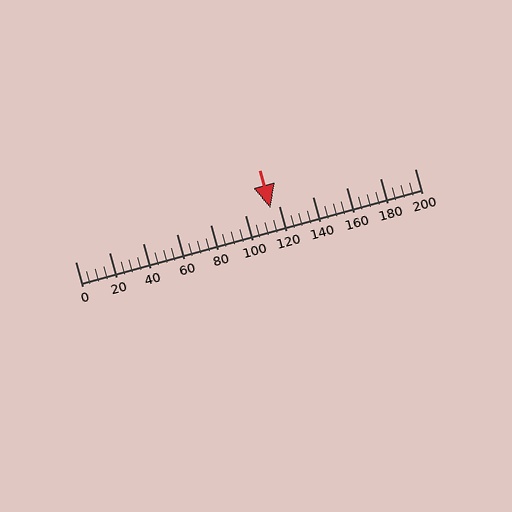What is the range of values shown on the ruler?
The ruler shows values from 0 to 200.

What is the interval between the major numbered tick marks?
The major tick marks are spaced 20 units apart.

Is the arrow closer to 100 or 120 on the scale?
The arrow is closer to 120.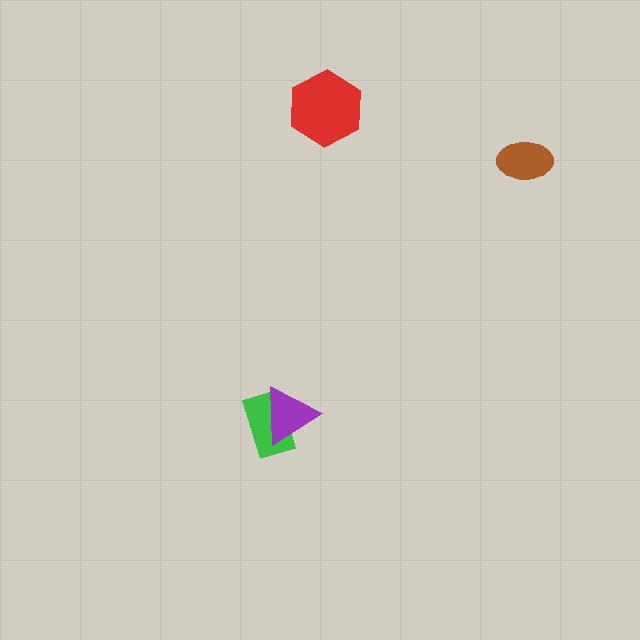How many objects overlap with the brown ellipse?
0 objects overlap with the brown ellipse.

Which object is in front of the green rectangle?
The purple triangle is in front of the green rectangle.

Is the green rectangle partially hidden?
Yes, it is partially covered by another shape.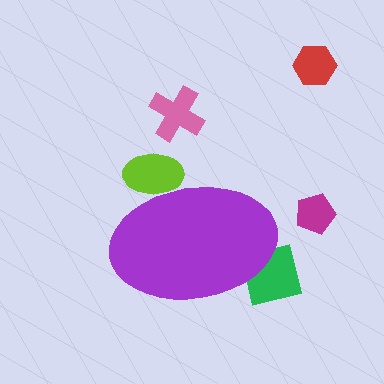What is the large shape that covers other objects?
A purple ellipse.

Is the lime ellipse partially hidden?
Yes, the lime ellipse is partially hidden behind the purple ellipse.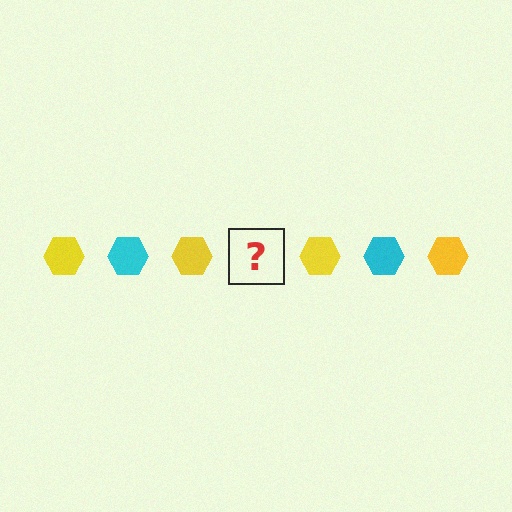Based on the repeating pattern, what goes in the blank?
The blank should be a cyan hexagon.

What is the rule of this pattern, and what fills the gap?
The rule is that the pattern cycles through yellow, cyan hexagons. The gap should be filled with a cyan hexagon.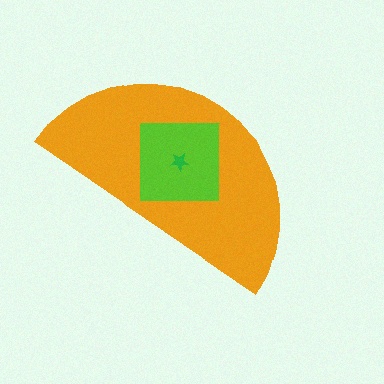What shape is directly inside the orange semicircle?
The lime square.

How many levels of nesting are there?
3.